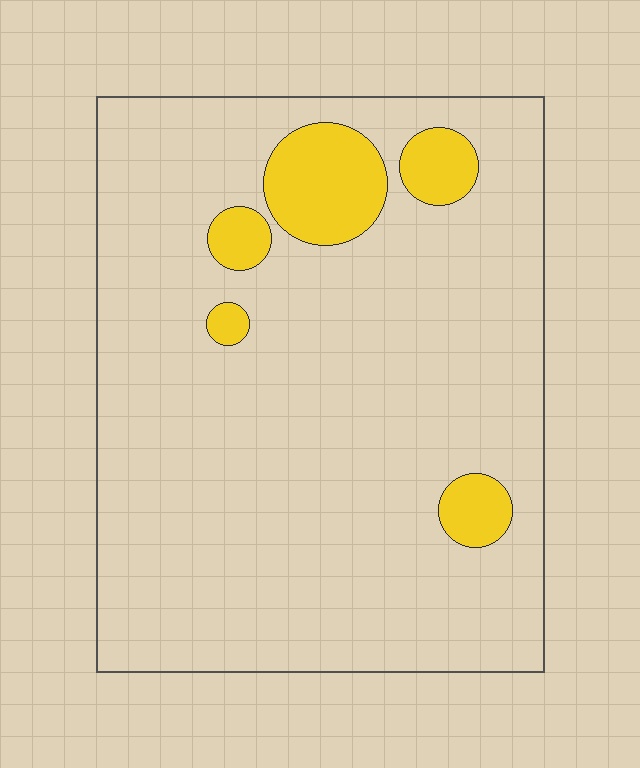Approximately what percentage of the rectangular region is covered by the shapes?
Approximately 10%.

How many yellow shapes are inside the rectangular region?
5.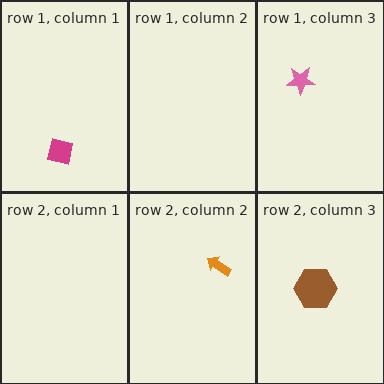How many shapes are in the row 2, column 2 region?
1.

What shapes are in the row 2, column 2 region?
The orange arrow.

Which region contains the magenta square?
The row 1, column 1 region.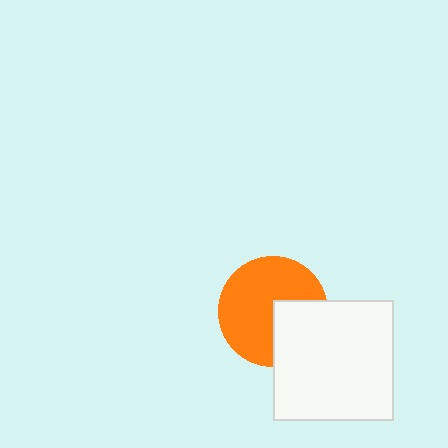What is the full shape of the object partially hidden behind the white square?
The partially hidden object is an orange circle.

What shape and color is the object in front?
The object in front is a white square.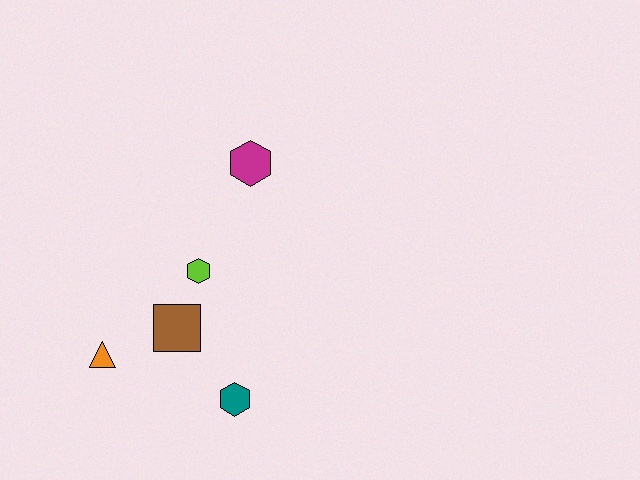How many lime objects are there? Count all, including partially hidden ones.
There is 1 lime object.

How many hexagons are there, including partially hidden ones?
There are 3 hexagons.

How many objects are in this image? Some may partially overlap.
There are 5 objects.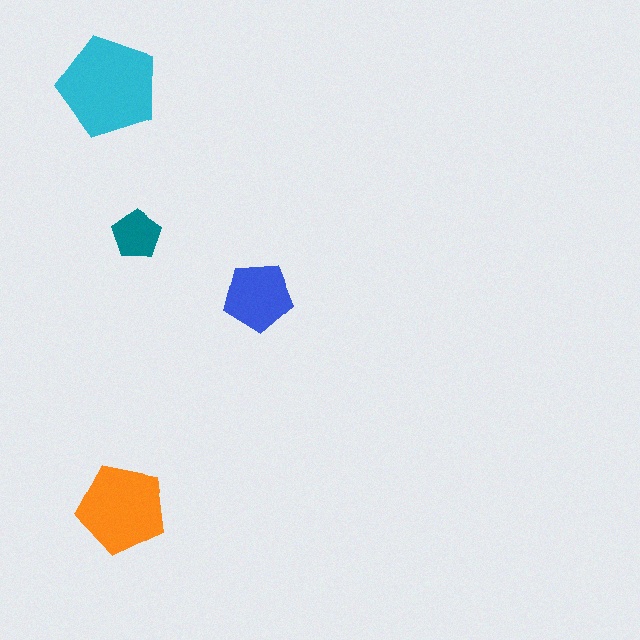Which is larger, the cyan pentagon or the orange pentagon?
The cyan one.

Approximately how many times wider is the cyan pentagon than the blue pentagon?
About 1.5 times wider.